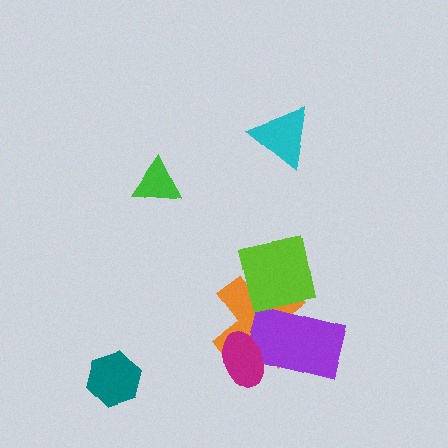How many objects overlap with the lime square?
2 objects overlap with the lime square.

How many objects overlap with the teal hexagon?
0 objects overlap with the teal hexagon.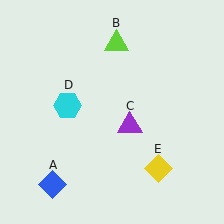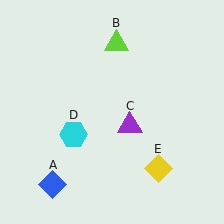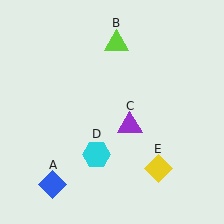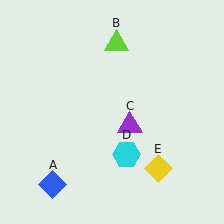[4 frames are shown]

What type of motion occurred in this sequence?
The cyan hexagon (object D) rotated counterclockwise around the center of the scene.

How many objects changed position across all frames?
1 object changed position: cyan hexagon (object D).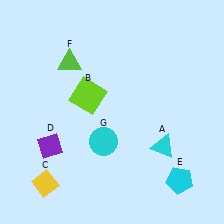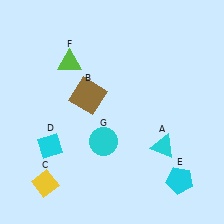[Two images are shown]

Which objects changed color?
B changed from lime to brown. D changed from purple to cyan.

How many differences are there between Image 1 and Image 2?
There are 2 differences between the two images.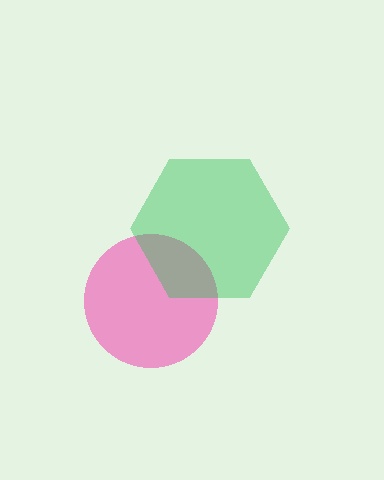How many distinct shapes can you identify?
There are 2 distinct shapes: a pink circle, a green hexagon.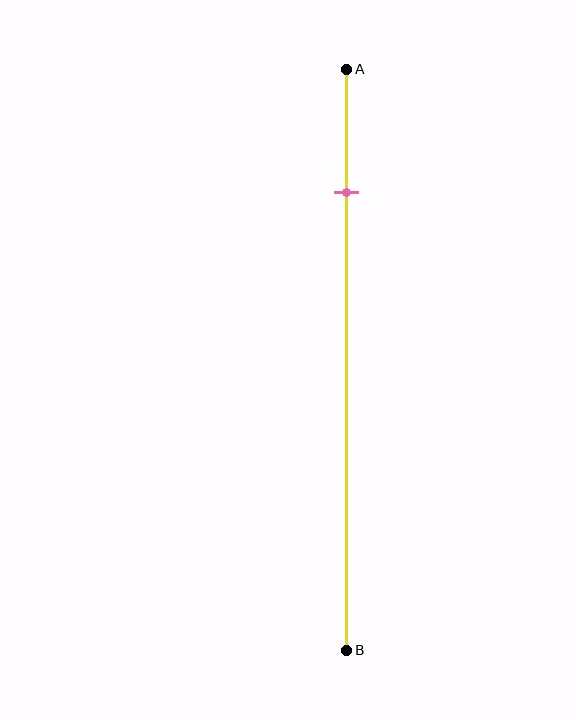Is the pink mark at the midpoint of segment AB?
No, the mark is at about 20% from A, not at the 50% midpoint.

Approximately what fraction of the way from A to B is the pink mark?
The pink mark is approximately 20% of the way from A to B.